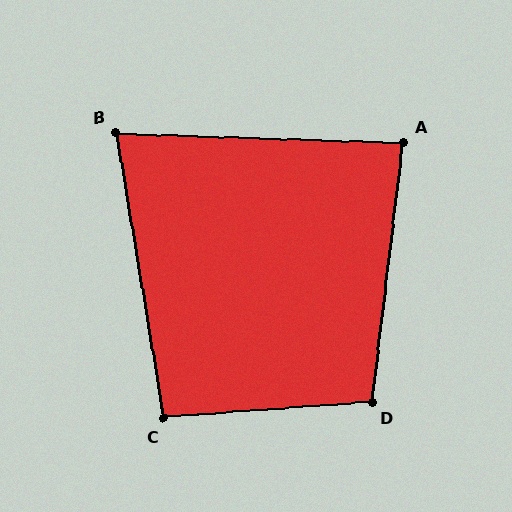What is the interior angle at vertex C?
Approximately 95 degrees (obtuse).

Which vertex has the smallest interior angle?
B, at approximately 79 degrees.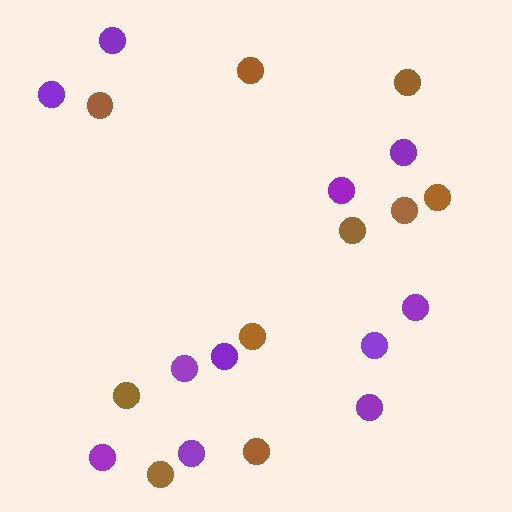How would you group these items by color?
There are 2 groups: one group of brown circles (10) and one group of purple circles (11).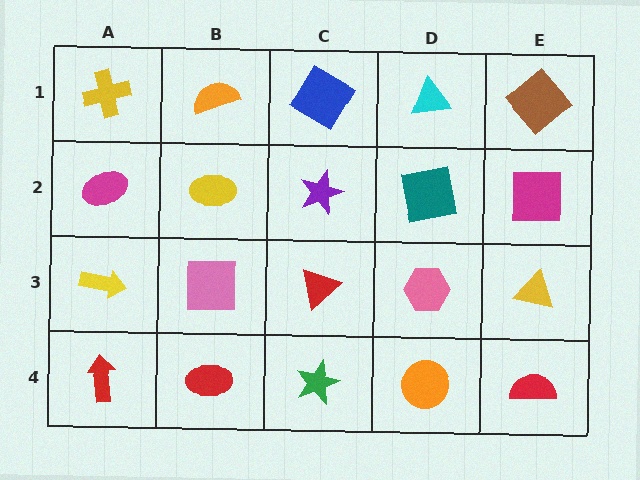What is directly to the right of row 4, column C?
An orange circle.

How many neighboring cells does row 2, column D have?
4.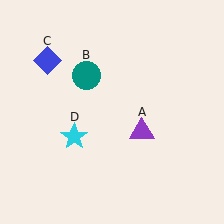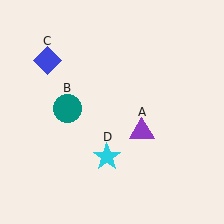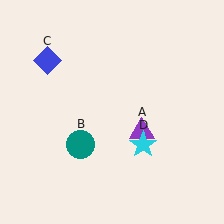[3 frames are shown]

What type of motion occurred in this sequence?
The teal circle (object B), cyan star (object D) rotated counterclockwise around the center of the scene.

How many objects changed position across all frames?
2 objects changed position: teal circle (object B), cyan star (object D).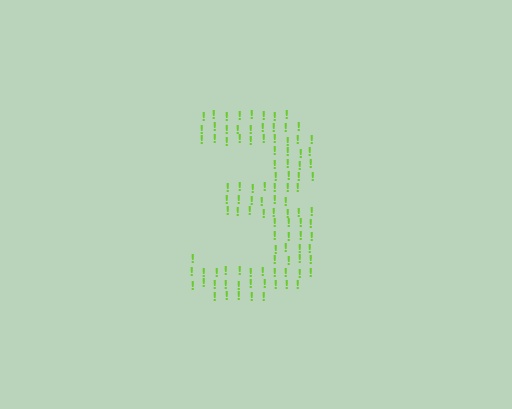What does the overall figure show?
The overall figure shows the digit 3.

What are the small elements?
The small elements are exclamation marks.